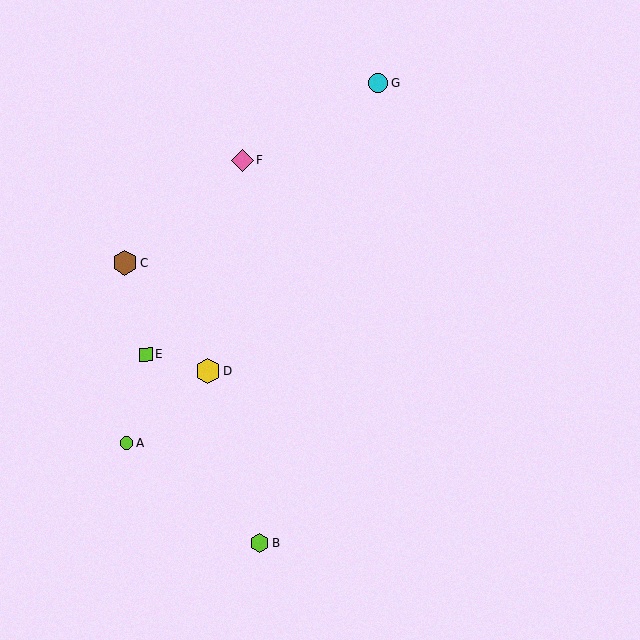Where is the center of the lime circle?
The center of the lime circle is at (127, 442).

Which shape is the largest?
The brown hexagon (labeled C) is the largest.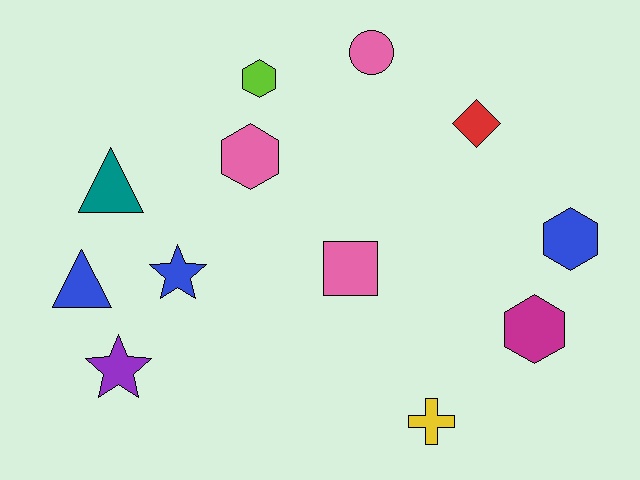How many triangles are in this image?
There are 2 triangles.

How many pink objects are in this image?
There are 3 pink objects.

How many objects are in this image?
There are 12 objects.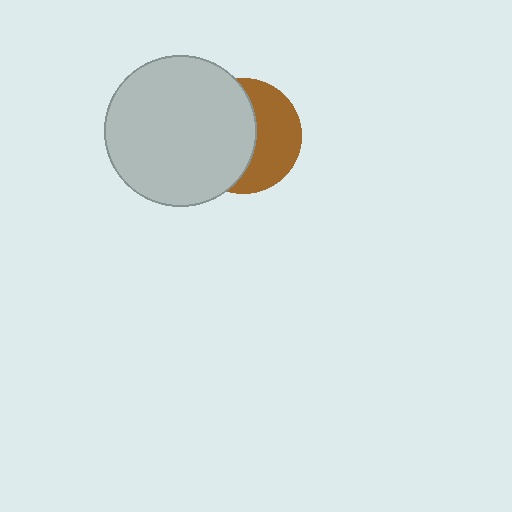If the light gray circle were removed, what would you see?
You would see the complete brown circle.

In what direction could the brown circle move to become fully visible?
The brown circle could move right. That would shift it out from behind the light gray circle entirely.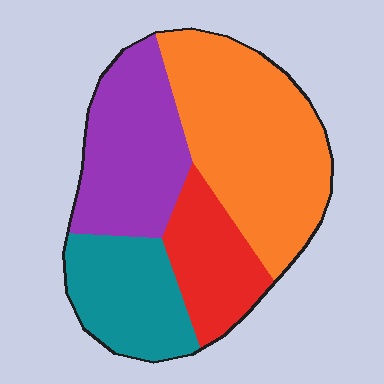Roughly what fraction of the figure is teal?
Teal takes up about one fifth (1/5) of the figure.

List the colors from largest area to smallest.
From largest to smallest: orange, purple, teal, red.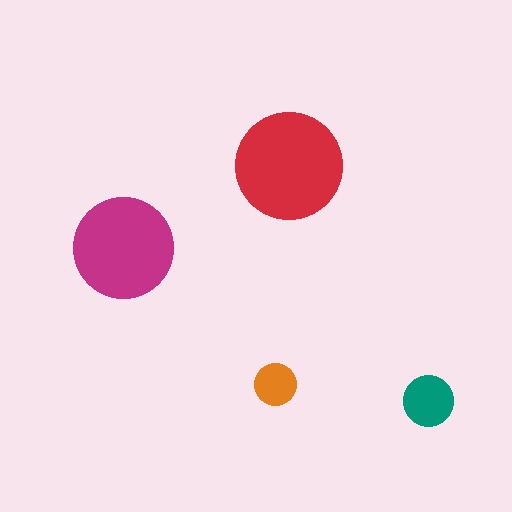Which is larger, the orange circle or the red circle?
The red one.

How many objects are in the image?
There are 4 objects in the image.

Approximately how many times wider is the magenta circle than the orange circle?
About 2.5 times wider.